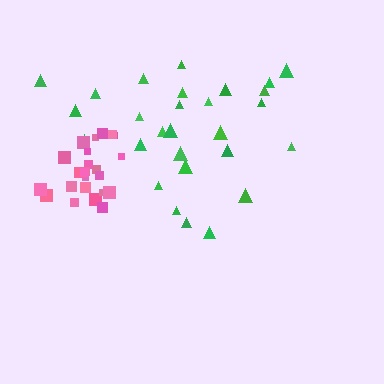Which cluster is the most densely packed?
Pink.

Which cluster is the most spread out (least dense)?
Green.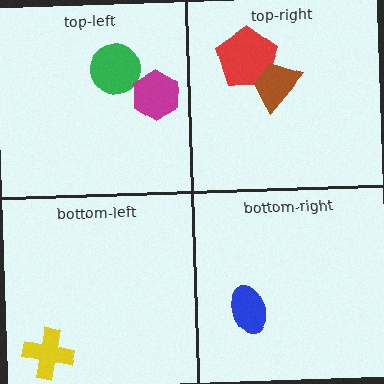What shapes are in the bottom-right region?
The blue ellipse.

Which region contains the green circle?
The top-left region.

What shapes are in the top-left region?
The green circle, the magenta hexagon.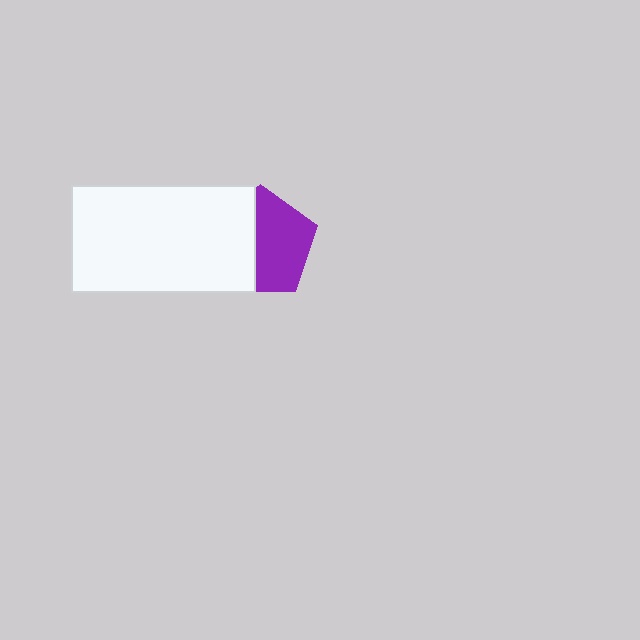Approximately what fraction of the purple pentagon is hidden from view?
Roughly 44% of the purple pentagon is hidden behind the white rectangle.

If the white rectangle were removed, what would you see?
You would see the complete purple pentagon.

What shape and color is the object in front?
The object in front is a white rectangle.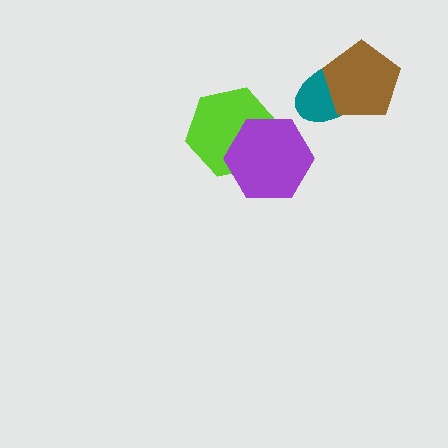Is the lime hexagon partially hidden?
Yes, it is partially covered by another shape.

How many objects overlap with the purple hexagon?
1 object overlaps with the purple hexagon.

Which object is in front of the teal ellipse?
The brown pentagon is in front of the teal ellipse.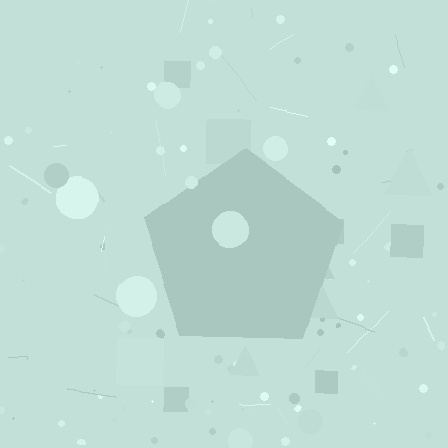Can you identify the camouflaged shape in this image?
The camouflaged shape is a pentagon.